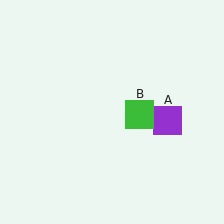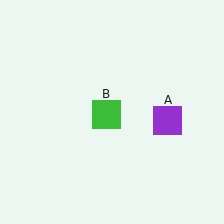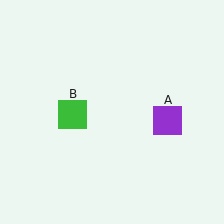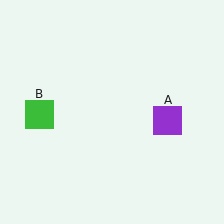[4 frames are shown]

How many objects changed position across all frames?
1 object changed position: green square (object B).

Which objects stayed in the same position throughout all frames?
Purple square (object A) remained stationary.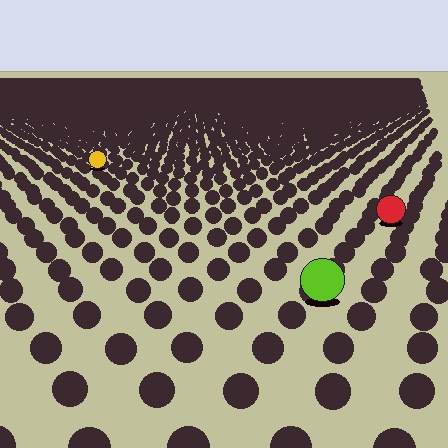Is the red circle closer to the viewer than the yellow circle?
Yes. The red circle is closer — you can tell from the texture gradient: the ground texture is coarser near it.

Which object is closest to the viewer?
The lime circle is closest. The texture marks near it are larger and more spread out.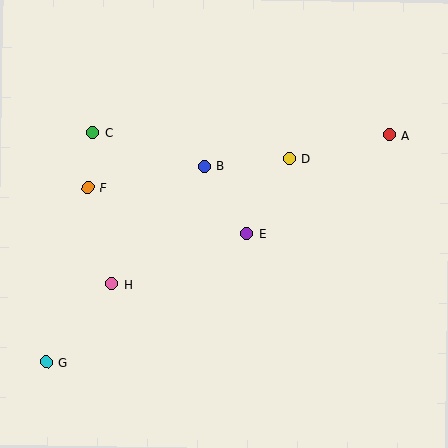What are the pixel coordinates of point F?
Point F is at (88, 188).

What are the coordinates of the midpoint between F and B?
The midpoint between F and B is at (146, 177).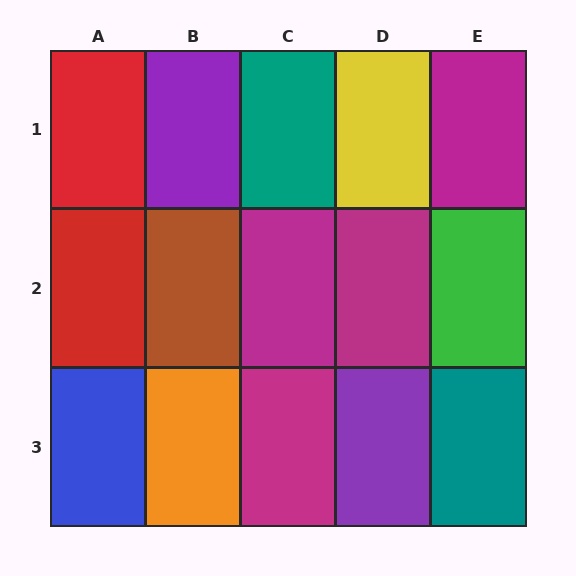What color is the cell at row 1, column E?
Magenta.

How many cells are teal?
2 cells are teal.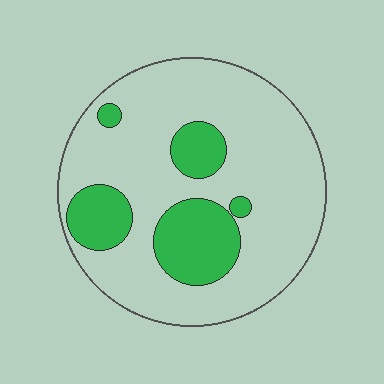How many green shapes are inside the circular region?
5.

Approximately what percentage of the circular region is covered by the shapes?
Approximately 25%.